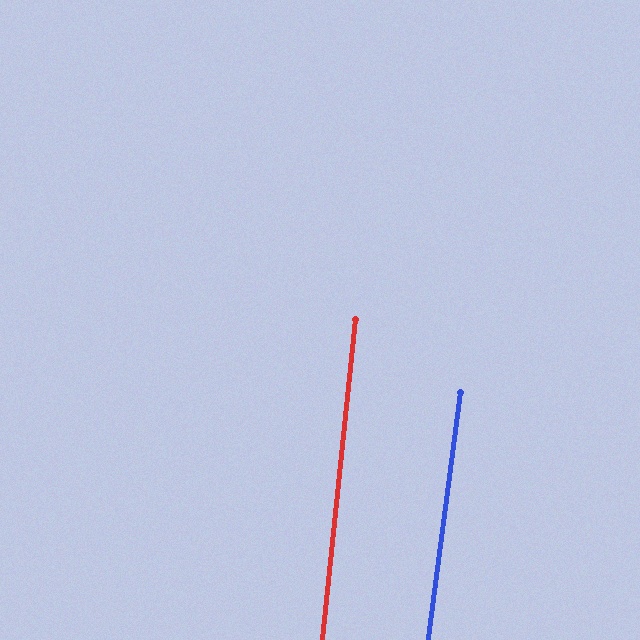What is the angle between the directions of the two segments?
Approximately 1 degree.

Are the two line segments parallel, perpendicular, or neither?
Parallel — their directions differ by only 1.4°.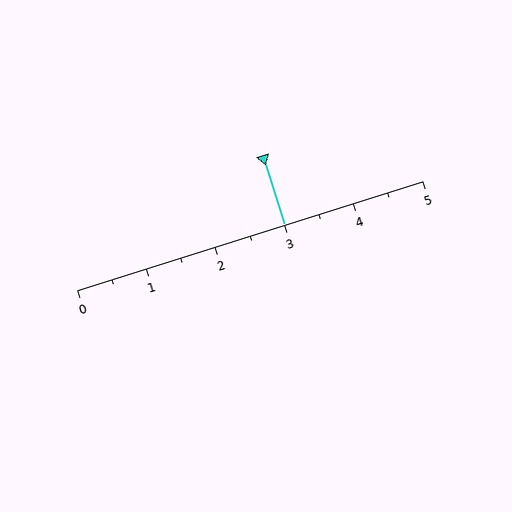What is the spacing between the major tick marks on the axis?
The major ticks are spaced 1 apart.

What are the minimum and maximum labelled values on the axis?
The axis runs from 0 to 5.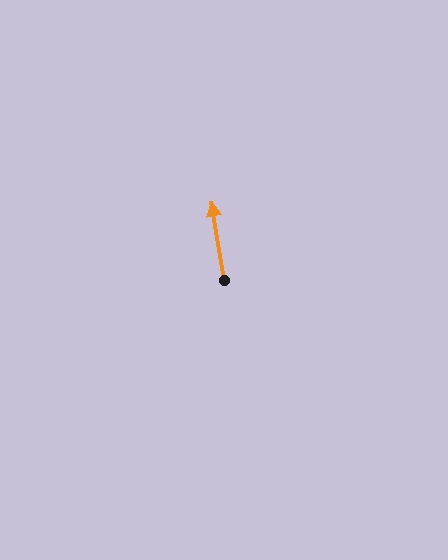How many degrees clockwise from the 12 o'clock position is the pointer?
Approximately 351 degrees.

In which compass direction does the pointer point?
North.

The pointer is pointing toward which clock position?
Roughly 12 o'clock.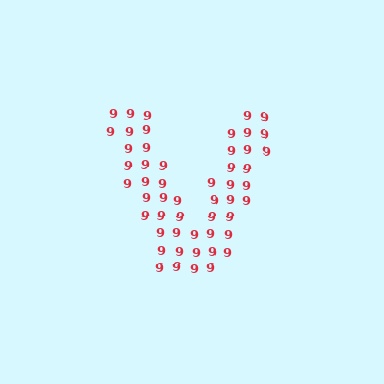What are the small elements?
The small elements are digit 9's.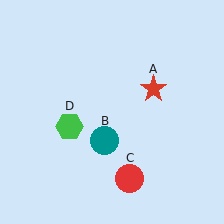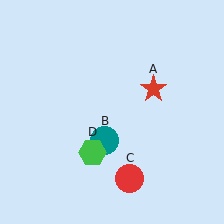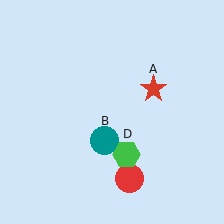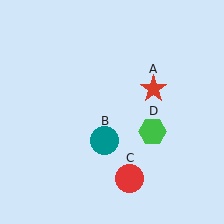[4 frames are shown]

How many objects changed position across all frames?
1 object changed position: green hexagon (object D).